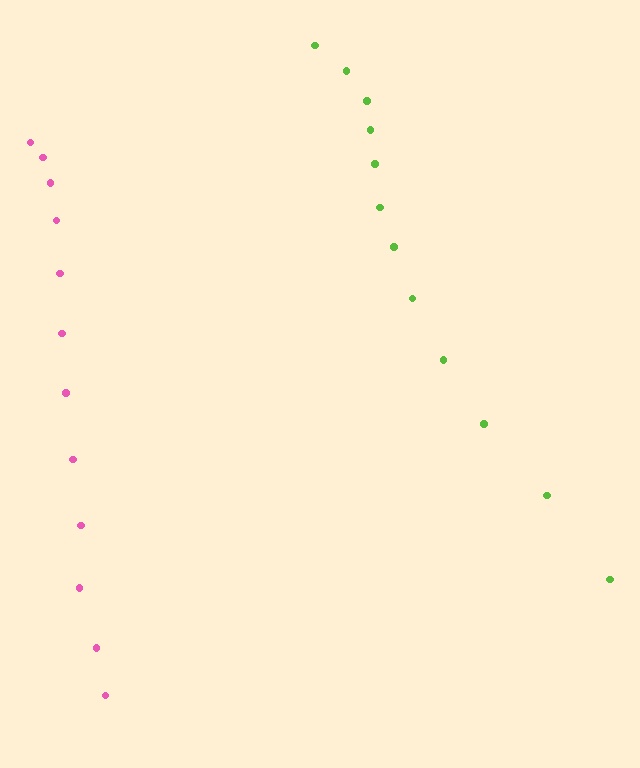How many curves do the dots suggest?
There are 2 distinct paths.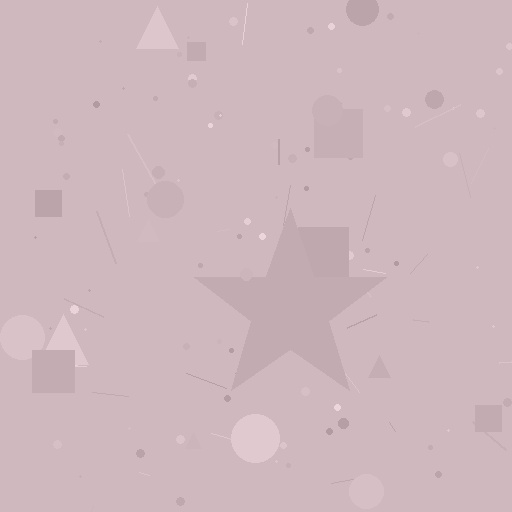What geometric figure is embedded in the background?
A star is embedded in the background.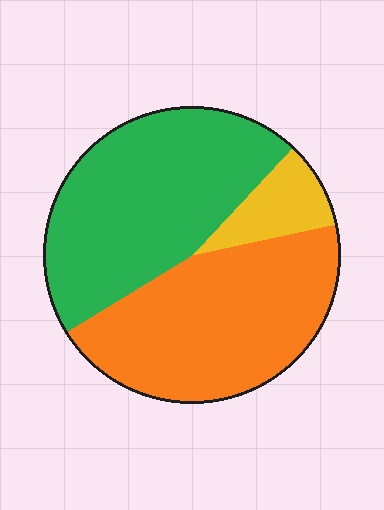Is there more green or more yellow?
Green.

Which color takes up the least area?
Yellow, at roughly 10%.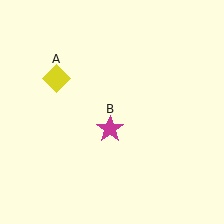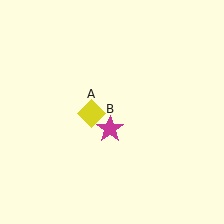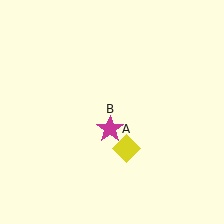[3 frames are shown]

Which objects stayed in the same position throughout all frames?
Magenta star (object B) remained stationary.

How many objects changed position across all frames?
1 object changed position: yellow diamond (object A).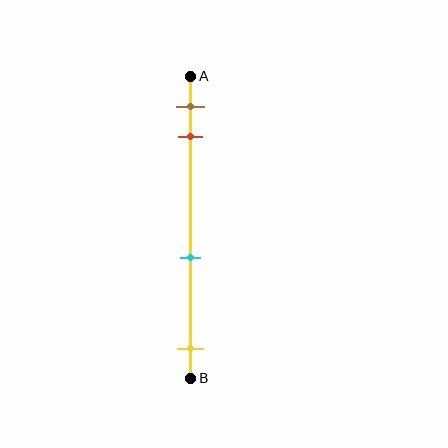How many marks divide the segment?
There are 4 marks dividing the segment.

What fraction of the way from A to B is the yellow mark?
The yellow mark is approximately 90% (0.9) of the way from A to B.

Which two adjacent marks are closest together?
The brown and red marks are the closest adjacent pair.